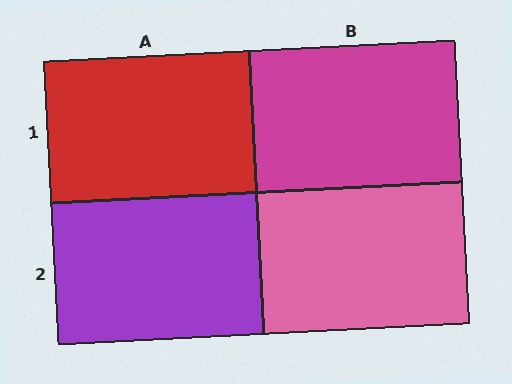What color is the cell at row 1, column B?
Magenta.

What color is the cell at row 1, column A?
Red.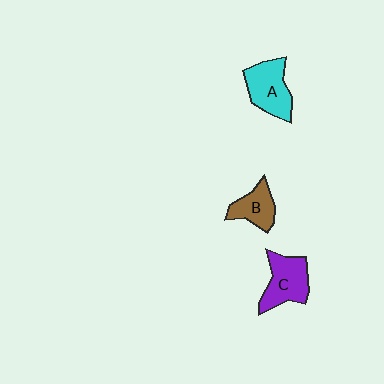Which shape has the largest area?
Shape A (cyan).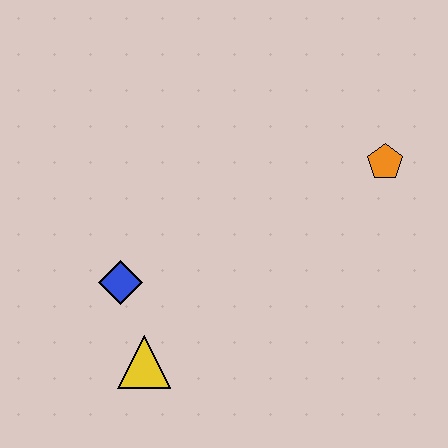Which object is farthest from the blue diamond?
The orange pentagon is farthest from the blue diamond.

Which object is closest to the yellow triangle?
The blue diamond is closest to the yellow triangle.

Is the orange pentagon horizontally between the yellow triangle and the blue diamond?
No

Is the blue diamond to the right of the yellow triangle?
No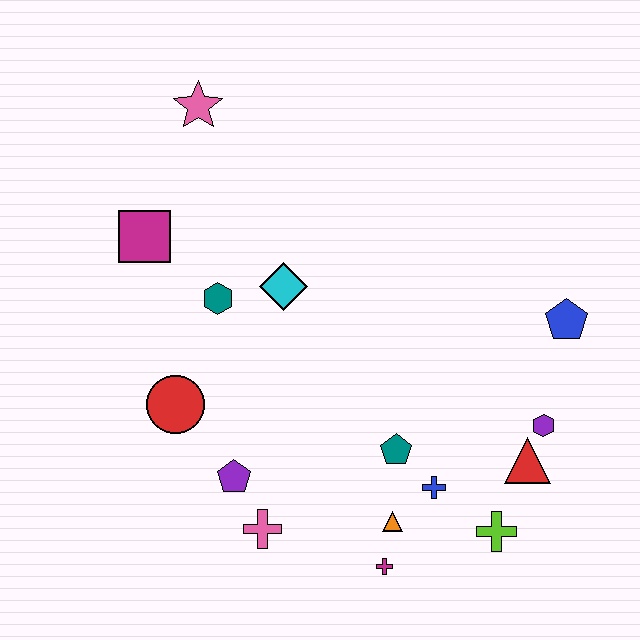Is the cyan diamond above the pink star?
No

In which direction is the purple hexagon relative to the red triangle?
The purple hexagon is above the red triangle.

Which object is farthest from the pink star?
The lime cross is farthest from the pink star.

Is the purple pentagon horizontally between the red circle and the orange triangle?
Yes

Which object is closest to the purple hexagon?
The red triangle is closest to the purple hexagon.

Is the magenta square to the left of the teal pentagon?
Yes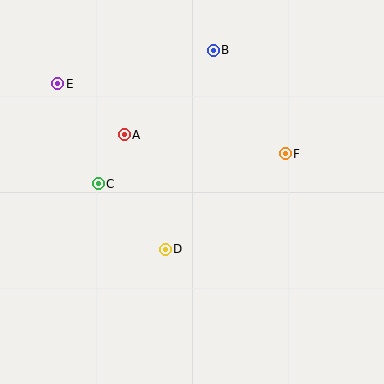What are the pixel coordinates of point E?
Point E is at (58, 84).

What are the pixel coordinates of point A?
Point A is at (124, 135).